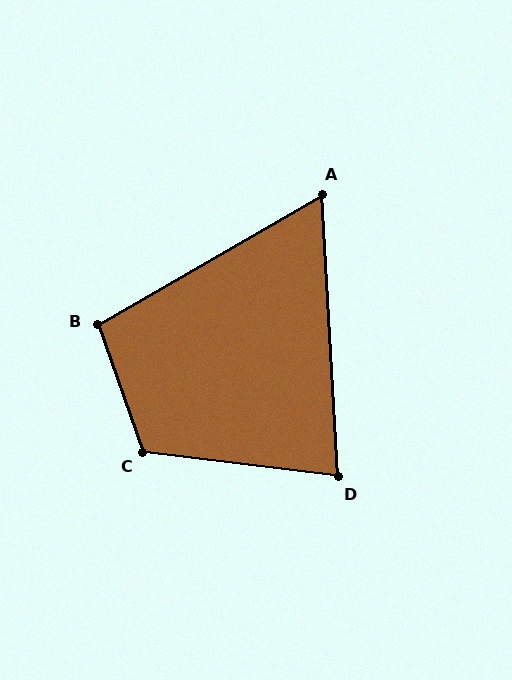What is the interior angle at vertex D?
Approximately 80 degrees (acute).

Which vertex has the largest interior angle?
C, at approximately 117 degrees.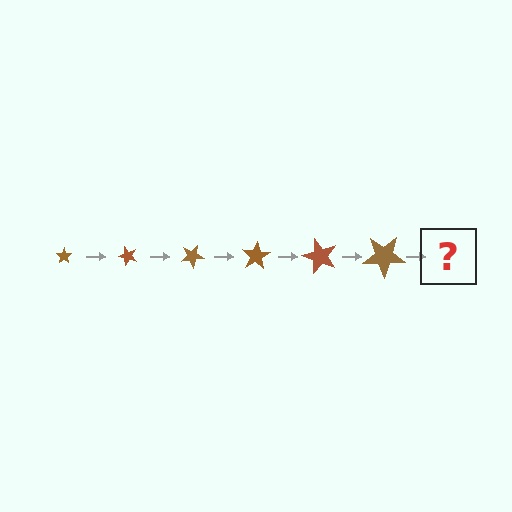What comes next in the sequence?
The next element should be a star, larger than the previous one and rotated 300 degrees from the start.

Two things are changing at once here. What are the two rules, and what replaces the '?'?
The two rules are that the star grows larger each step and it rotates 50 degrees each step. The '?' should be a star, larger than the previous one and rotated 300 degrees from the start.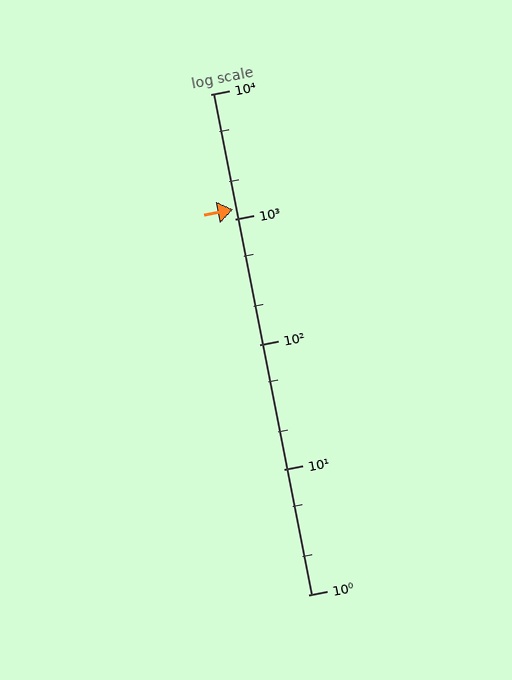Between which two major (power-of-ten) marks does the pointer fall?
The pointer is between 1000 and 10000.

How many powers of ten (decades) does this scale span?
The scale spans 4 decades, from 1 to 10000.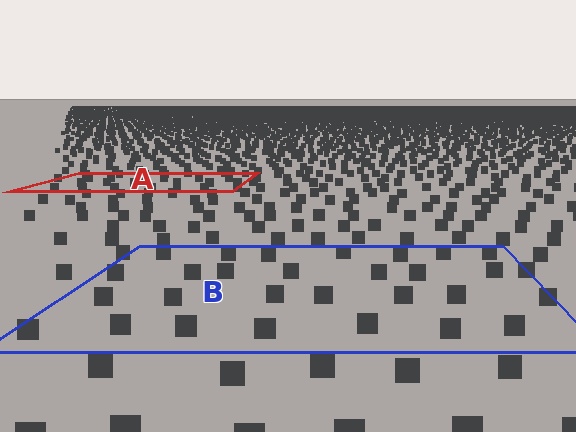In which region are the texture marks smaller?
The texture marks are smaller in region A, because it is farther away.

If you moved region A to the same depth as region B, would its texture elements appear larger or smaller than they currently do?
They would appear larger. At a closer depth, the same texture elements are projected at a bigger on-screen size.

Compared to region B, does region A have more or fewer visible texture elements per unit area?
Region A has more texture elements per unit area — they are packed more densely because it is farther away.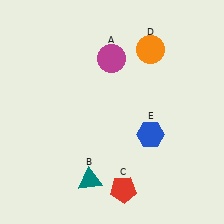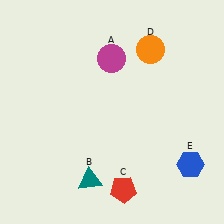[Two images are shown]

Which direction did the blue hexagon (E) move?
The blue hexagon (E) moved right.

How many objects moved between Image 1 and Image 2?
1 object moved between the two images.